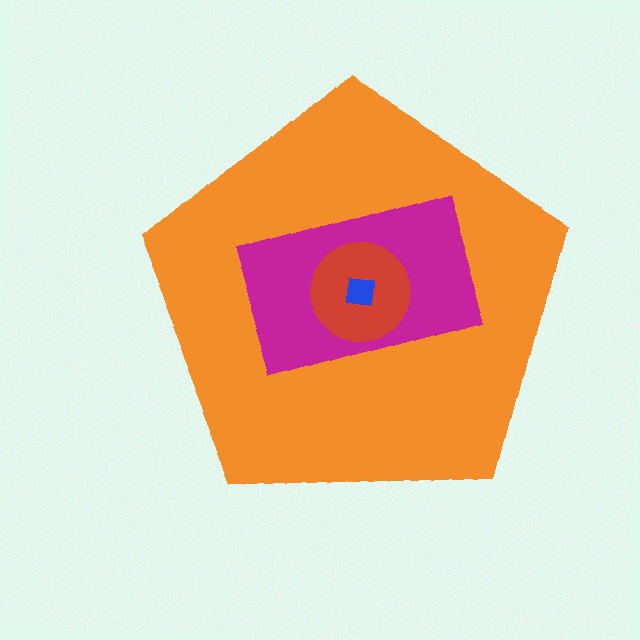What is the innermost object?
The blue square.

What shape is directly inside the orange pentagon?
The magenta rectangle.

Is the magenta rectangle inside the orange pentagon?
Yes.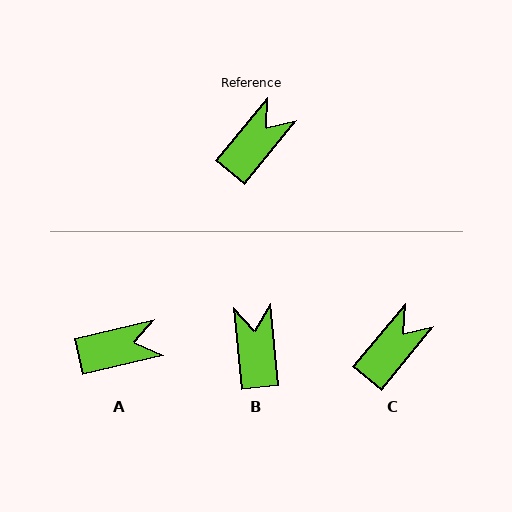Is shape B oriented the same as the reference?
No, it is off by about 45 degrees.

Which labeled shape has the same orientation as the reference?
C.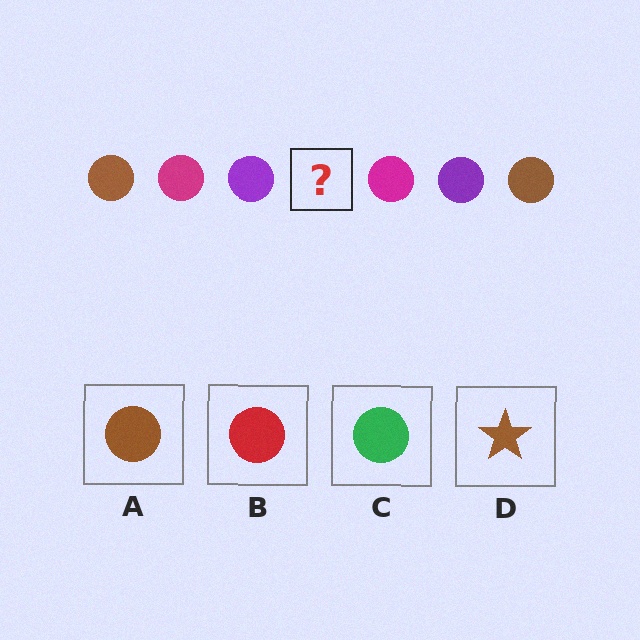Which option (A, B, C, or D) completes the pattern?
A.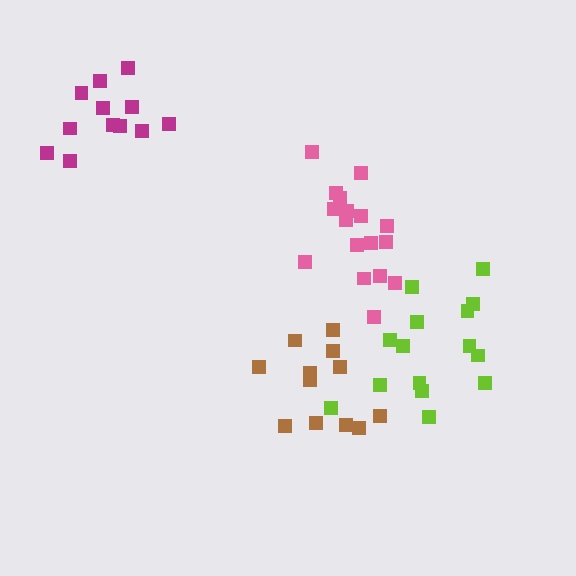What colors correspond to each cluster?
The clusters are colored: lime, brown, magenta, pink.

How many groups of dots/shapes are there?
There are 4 groups.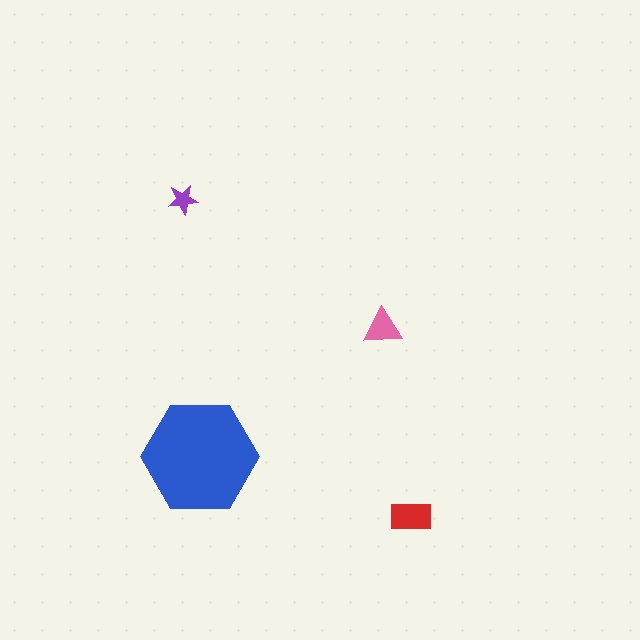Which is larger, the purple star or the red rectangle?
The red rectangle.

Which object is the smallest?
The purple star.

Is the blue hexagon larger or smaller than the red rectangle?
Larger.